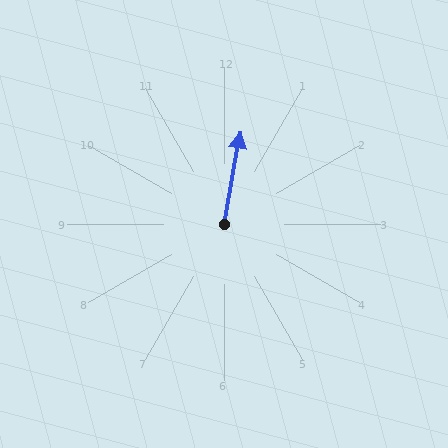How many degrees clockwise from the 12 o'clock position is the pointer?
Approximately 10 degrees.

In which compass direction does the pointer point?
North.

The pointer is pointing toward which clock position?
Roughly 12 o'clock.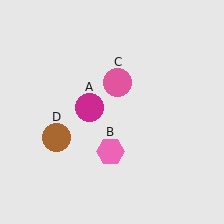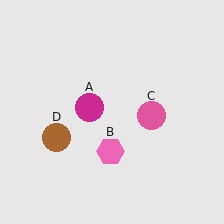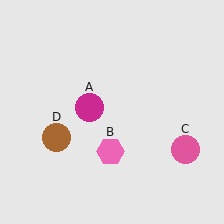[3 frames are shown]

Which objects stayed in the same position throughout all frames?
Magenta circle (object A) and pink hexagon (object B) and brown circle (object D) remained stationary.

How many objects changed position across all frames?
1 object changed position: pink circle (object C).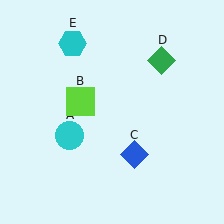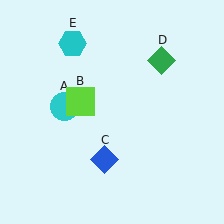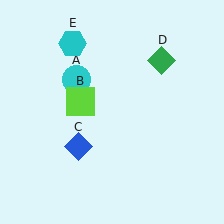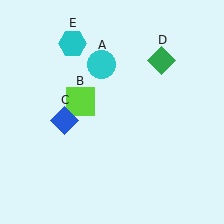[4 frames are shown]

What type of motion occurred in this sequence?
The cyan circle (object A), blue diamond (object C) rotated clockwise around the center of the scene.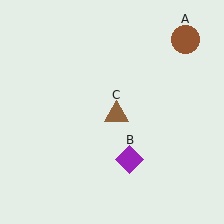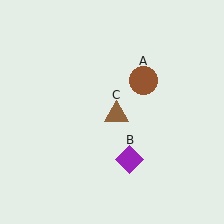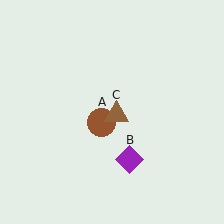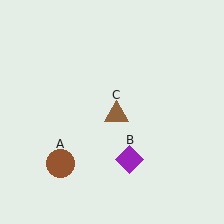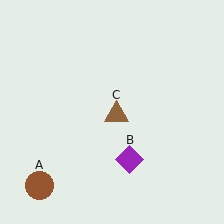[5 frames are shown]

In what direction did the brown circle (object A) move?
The brown circle (object A) moved down and to the left.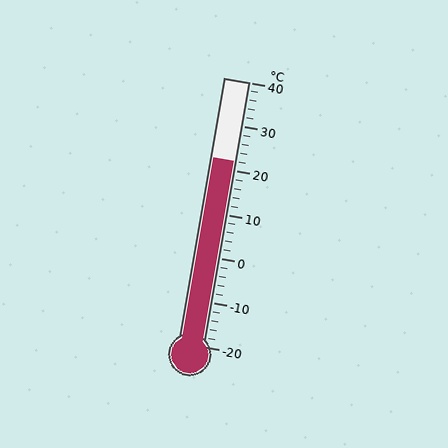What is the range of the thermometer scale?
The thermometer scale ranges from -20°C to 40°C.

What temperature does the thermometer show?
The thermometer shows approximately 22°C.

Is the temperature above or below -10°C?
The temperature is above -10°C.